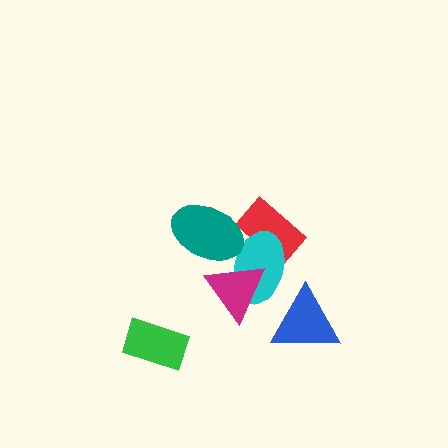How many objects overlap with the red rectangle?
1 object overlaps with the red rectangle.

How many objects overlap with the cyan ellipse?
3 objects overlap with the cyan ellipse.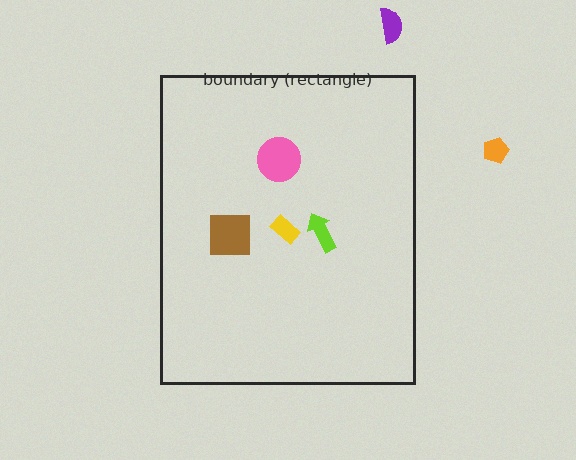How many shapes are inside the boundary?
4 inside, 2 outside.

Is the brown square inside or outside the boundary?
Inside.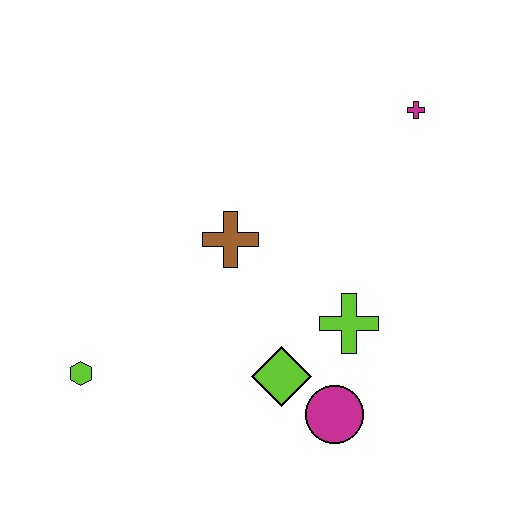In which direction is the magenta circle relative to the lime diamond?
The magenta circle is to the right of the lime diamond.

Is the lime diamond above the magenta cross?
No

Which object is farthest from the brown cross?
The magenta cross is farthest from the brown cross.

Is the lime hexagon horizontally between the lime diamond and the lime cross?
No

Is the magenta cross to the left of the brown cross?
No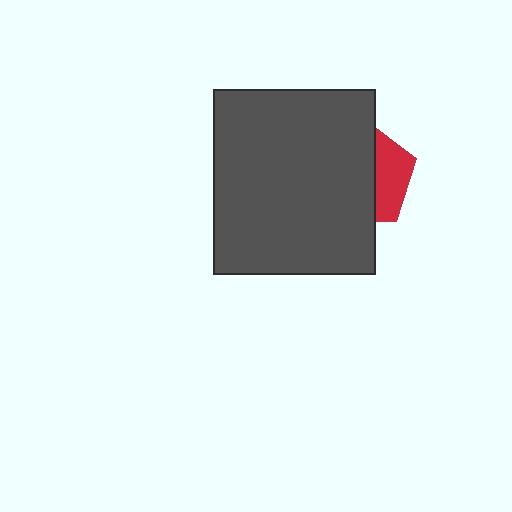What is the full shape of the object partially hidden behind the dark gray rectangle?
The partially hidden object is a red pentagon.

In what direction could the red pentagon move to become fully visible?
The red pentagon could move right. That would shift it out from behind the dark gray rectangle entirely.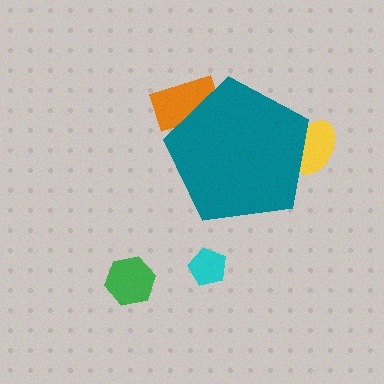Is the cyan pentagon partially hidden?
No, the cyan pentagon is fully visible.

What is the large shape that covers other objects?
A teal pentagon.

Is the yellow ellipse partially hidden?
Yes, the yellow ellipse is partially hidden behind the teal pentagon.